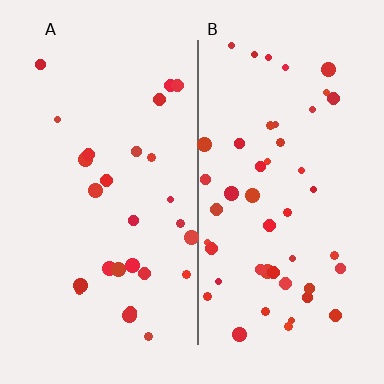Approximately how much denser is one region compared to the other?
Approximately 1.8× — region B over region A.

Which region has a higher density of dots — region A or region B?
B (the right).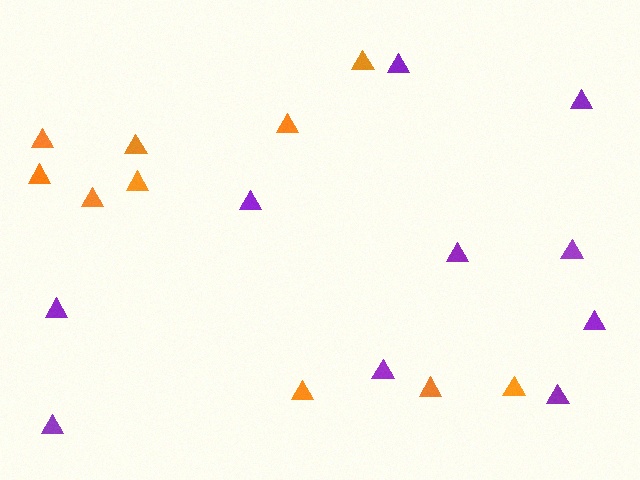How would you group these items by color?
There are 2 groups: one group of purple triangles (10) and one group of orange triangles (10).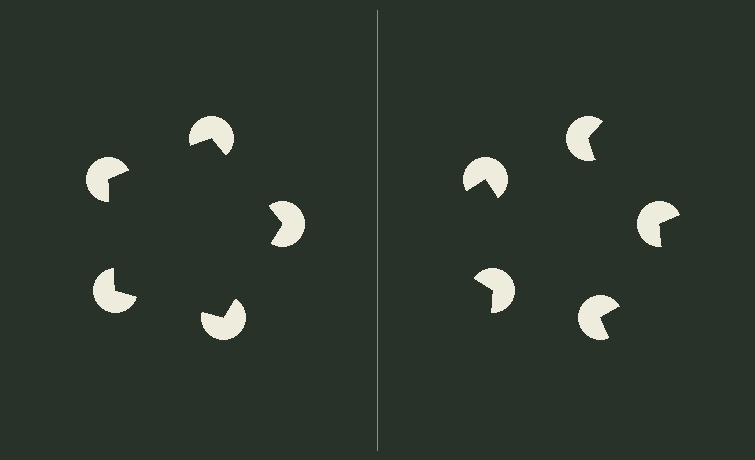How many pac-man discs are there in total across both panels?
10 — 5 on each side.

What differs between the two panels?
The pac-man discs are positioned identically on both sides; only the wedge orientations differ. On the left they align to a pentagon; on the right they are misaligned.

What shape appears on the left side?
An illusory pentagon.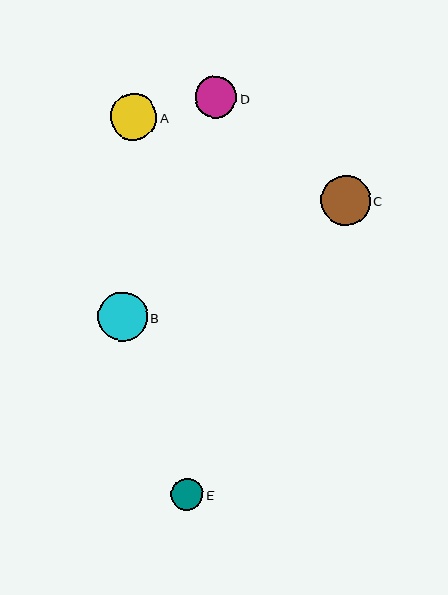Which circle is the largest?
Circle C is the largest with a size of approximately 50 pixels.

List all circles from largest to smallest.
From largest to smallest: C, B, A, D, E.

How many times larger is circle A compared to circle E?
Circle A is approximately 1.4 times the size of circle E.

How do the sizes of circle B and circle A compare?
Circle B and circle A are approximately the same size.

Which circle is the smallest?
Circle E is the smallest with a size of approximately 32 pixels.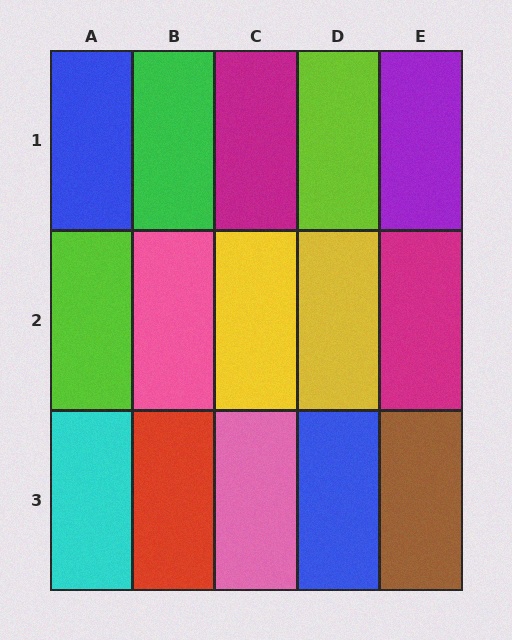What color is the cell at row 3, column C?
Pink.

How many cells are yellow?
2 cells are yellow.